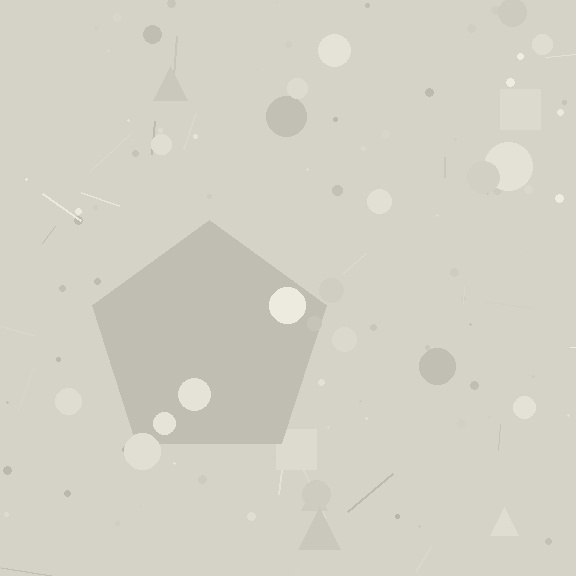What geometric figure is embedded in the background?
A pentagon is embedded in the background.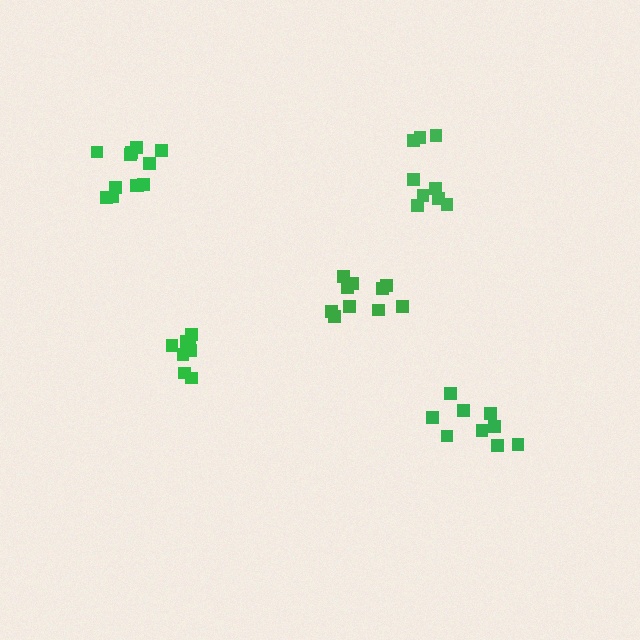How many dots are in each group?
Group 1: 12 dots, Group 2: 9 dots, Group 3: 9 dots, Group 4: 8 dots, Group 5: 10 dots (48 total).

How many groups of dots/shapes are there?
There are 5 groups.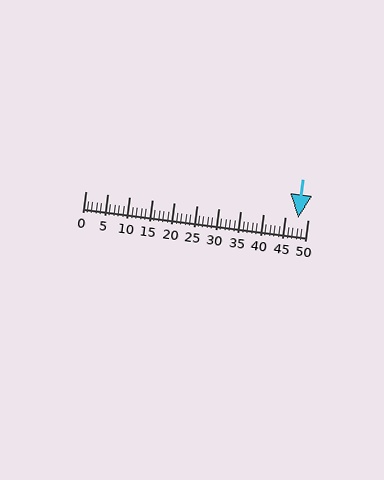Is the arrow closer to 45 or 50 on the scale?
The arrow is closer to 50.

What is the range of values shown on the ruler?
The ruler shows values from 0 to 50.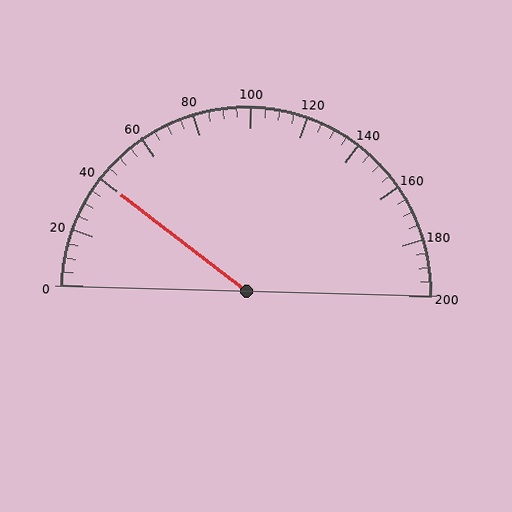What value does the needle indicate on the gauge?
The needle indicates approximately 40.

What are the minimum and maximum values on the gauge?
The gauge ranges from 0 to 200.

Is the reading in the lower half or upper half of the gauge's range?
The reading is in the lower half of the range (0 to 200).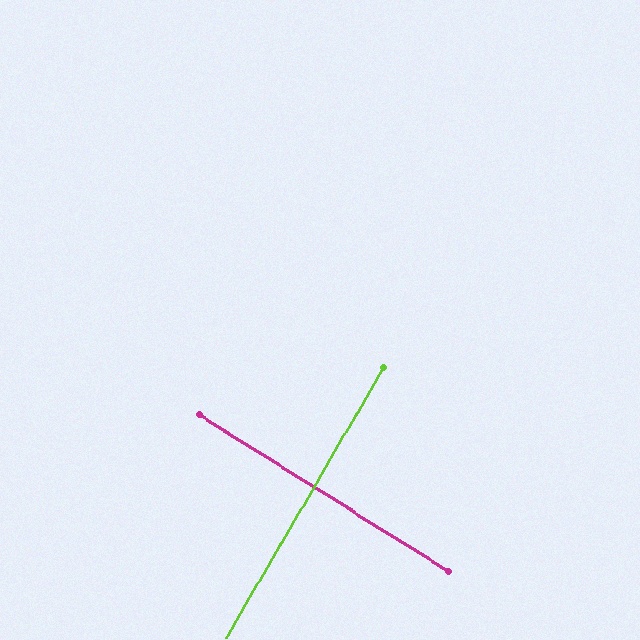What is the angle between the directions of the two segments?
Approximately 88 degrees.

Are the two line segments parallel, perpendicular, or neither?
Perpendicular — they meet at approximately 88°.